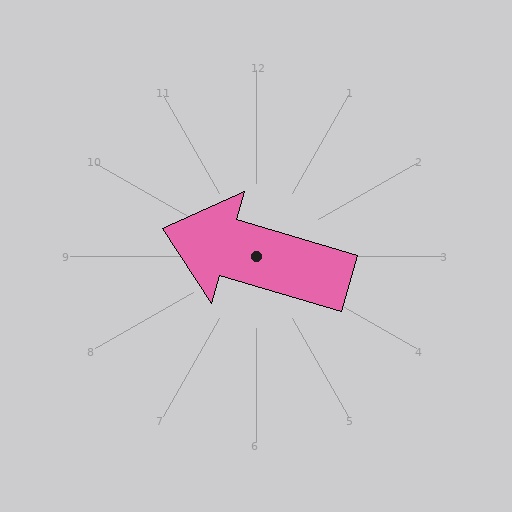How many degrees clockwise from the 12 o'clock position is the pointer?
Approximately 286 degrees.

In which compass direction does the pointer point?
West.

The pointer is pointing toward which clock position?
Roughly 10 o'clock.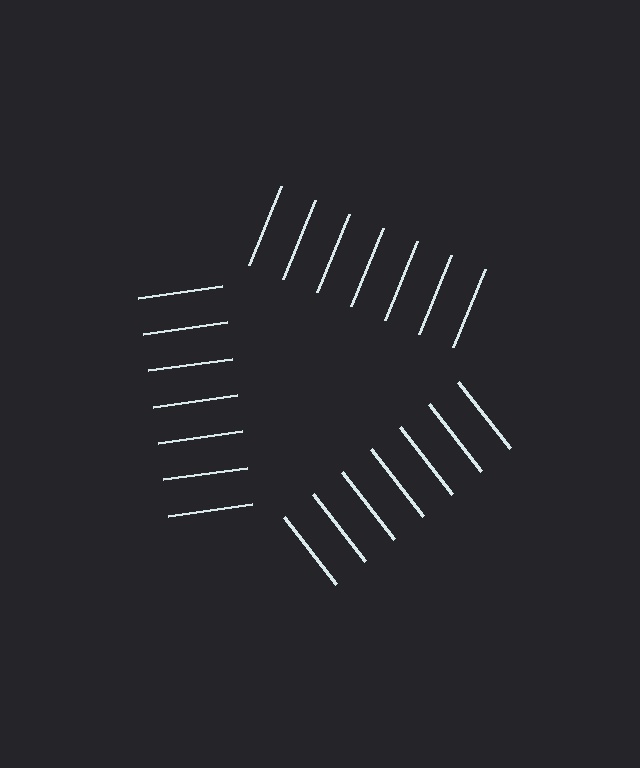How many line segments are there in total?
21 — 7 along each of the 3 edges.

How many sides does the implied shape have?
3 sides — the line-ends trace a triangle.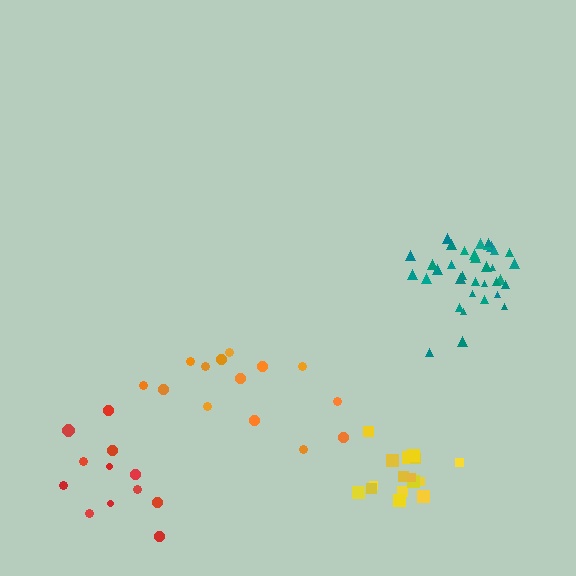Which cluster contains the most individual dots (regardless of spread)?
Teal (35).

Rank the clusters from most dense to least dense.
teal, yellow, orange, red.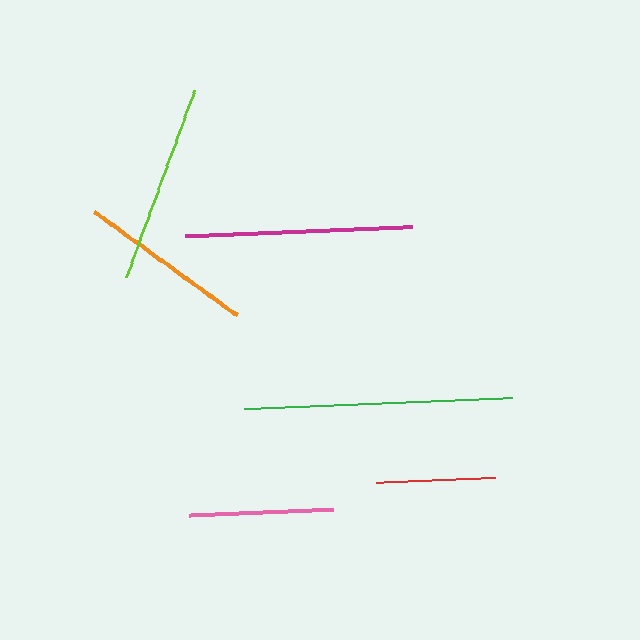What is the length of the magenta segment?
The magenta segment is approximately 227 pixels long.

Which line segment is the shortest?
The red line is the shortest at approximately 119 pixels.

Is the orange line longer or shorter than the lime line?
The lime line is longer than the orange line.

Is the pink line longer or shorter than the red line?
The pink line is longer than the red line.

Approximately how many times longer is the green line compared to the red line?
The green line is approximately 2.3 times the length of the red line.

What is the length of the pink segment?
The pink segment is approximately 145 pixels long.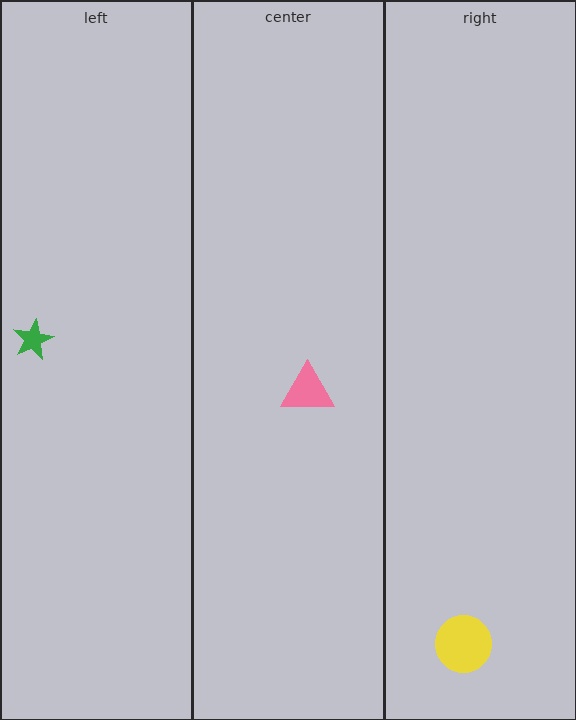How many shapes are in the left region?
1.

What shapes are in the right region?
The yellow circle.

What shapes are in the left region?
The green star.